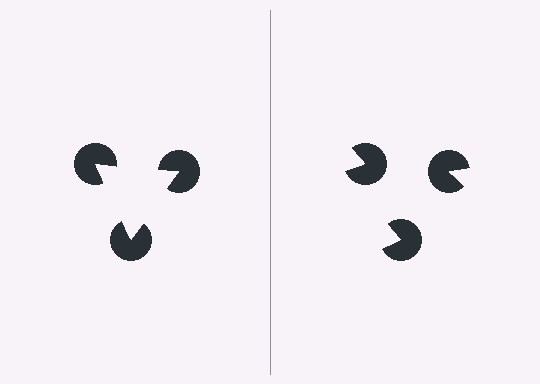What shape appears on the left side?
An illusory triangle.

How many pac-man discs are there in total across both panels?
6 — 3 on each side.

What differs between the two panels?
The pac-man discs are positioned identically on both sides; only the wedge orientations differ. On the left they align to a triangle; on the right they are misaligned.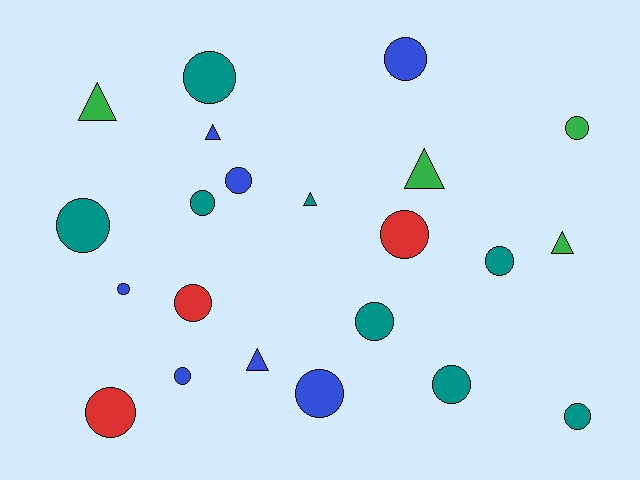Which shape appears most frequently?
Circle, with 16 objects.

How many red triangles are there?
There are no red triangles.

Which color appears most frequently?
Teal, with 8 objects.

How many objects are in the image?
There are 22 objects.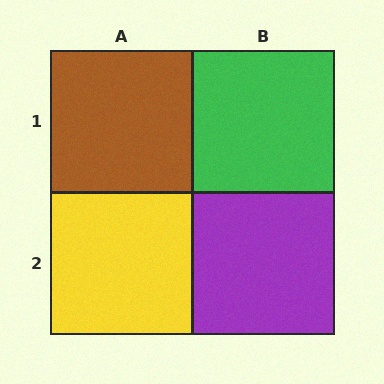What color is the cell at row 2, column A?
Yellow.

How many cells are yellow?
1 cell is yellow.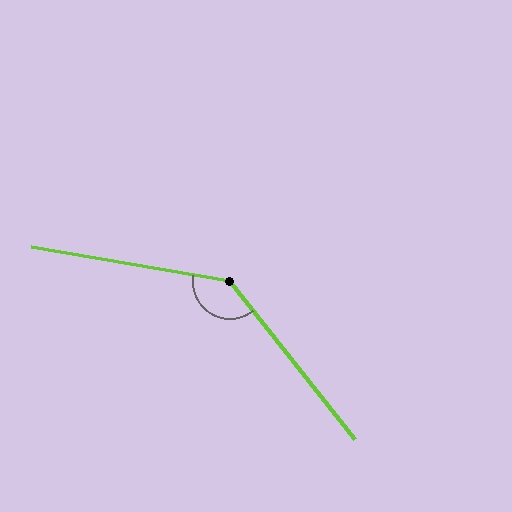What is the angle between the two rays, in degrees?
Approximately 138 degrees.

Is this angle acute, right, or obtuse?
It is obtuse.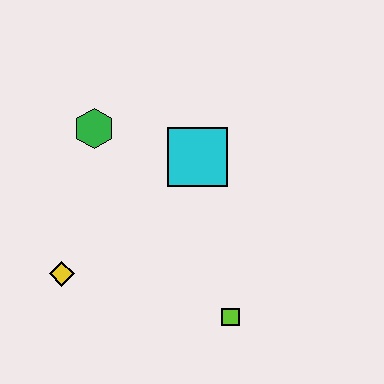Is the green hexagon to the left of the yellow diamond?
No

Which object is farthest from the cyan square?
The yellow diamond is farthest from the cyan square.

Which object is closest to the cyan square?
The green hexagon is closest to the cyan square.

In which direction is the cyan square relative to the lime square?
The cyan square is above the lime square.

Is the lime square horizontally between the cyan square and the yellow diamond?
No